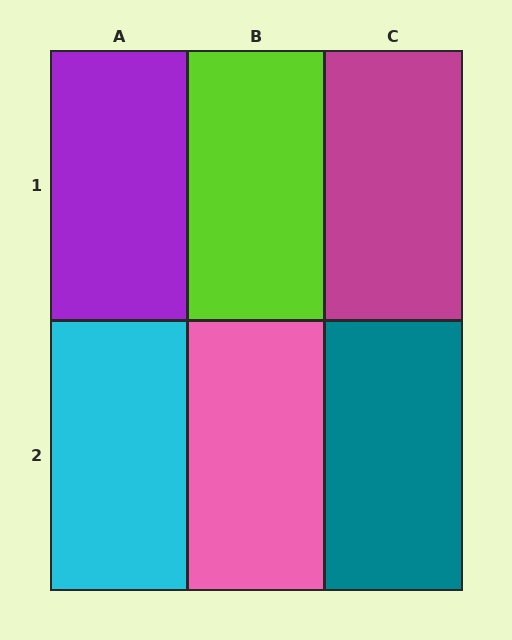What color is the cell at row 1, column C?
Magenta.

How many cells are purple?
1 cell is purple.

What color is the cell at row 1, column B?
Lime.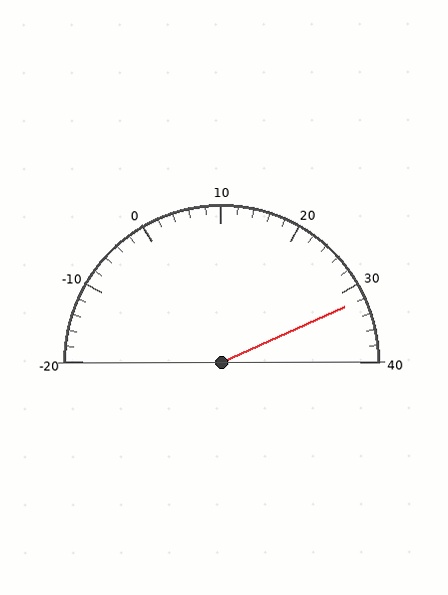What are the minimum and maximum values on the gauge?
The gauge ranges from -20 to 40.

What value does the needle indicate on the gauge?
The needle indicates approximately 32.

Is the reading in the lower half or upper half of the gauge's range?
The reading is in the upper half of the range (-20 to 40).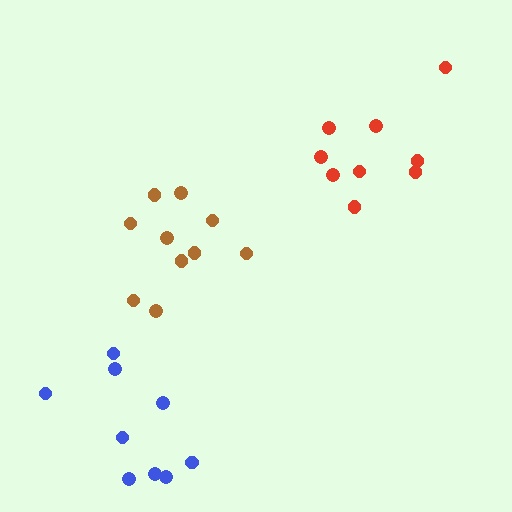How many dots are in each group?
Group 1: 9 dots, Group 2: 9 dots, Group 3: 10 dots (28 total).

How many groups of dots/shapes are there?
There are 3 groups.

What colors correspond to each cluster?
The clusters are colored: red, blue, brown.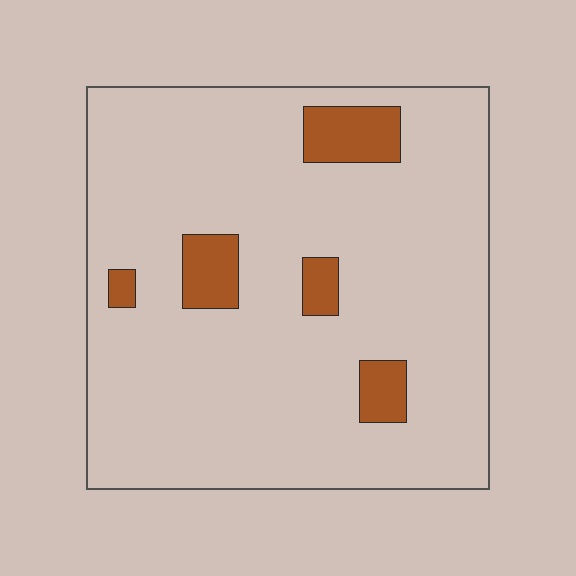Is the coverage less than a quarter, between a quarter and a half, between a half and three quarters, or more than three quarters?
Less than a quarter.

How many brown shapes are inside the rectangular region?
5.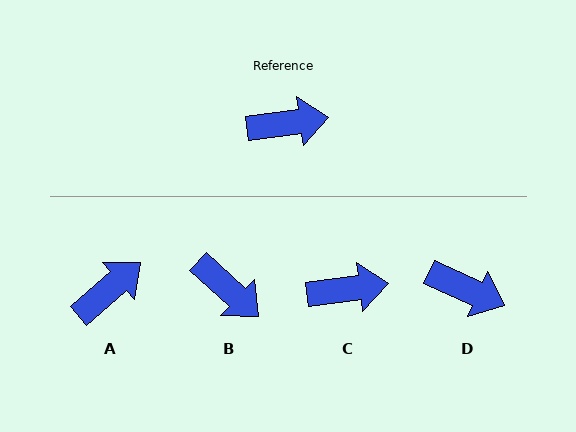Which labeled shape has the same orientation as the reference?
C.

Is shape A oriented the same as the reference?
No, it is off by about 33 degrees.